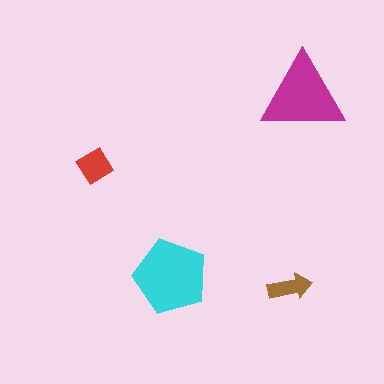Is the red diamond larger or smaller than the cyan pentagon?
Smaller.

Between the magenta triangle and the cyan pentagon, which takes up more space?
The cyan pentagon.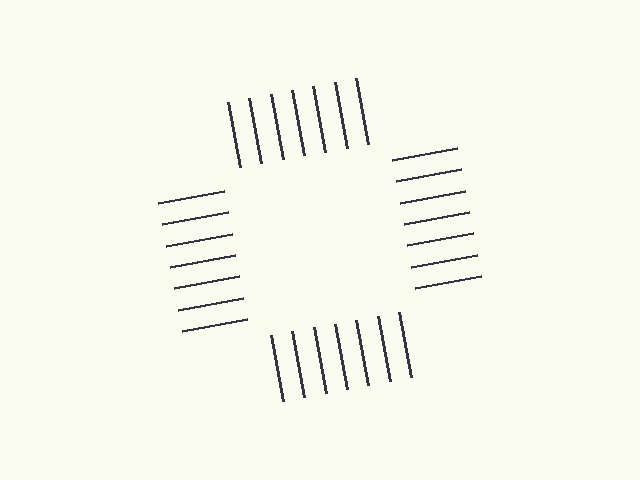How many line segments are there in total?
28 — 7 along each of the 4 edges.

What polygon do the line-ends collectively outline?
An illusory square — the line segments terminate on its edges but no continuous stroke is drawn.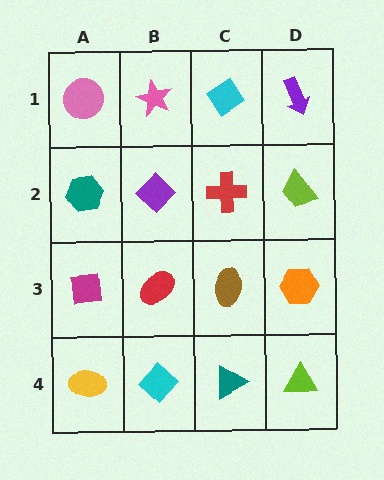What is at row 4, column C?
A teal triangle.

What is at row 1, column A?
A pink circle.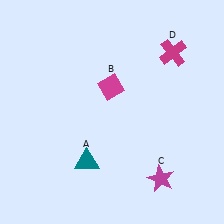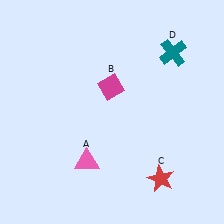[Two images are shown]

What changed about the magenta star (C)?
In Image 1, C is magenta. In Image 2, it changed to red.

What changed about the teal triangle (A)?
In Image 1, A is teal. In Image 2, it changed to pink.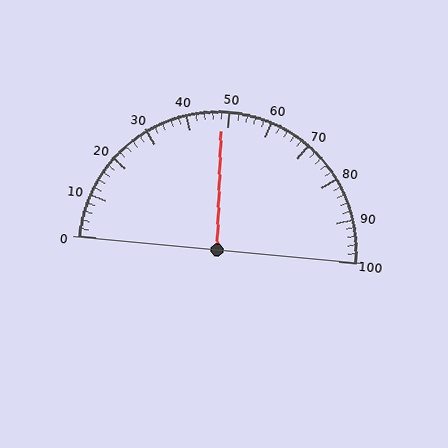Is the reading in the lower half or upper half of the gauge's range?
The reading is in the lower half of the range (0 to 100).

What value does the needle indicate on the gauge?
The needle indicates approximately 48.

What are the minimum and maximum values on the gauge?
The gauge ranges from 0 to 100.